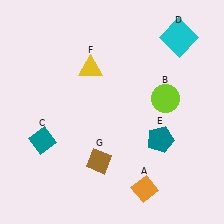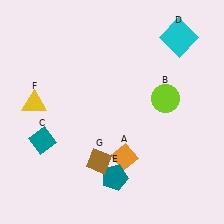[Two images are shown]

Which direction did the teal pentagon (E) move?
The teal pentagon (E) moved left.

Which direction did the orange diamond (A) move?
The orange diamond (A) moved up.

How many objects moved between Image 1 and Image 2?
3 objects moved between the two images.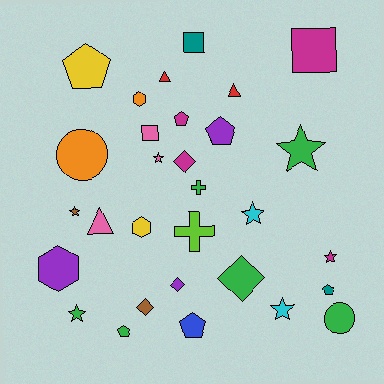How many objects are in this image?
There are 30 objects.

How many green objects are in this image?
There are 6 green objects.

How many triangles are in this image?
There are 3 triangles.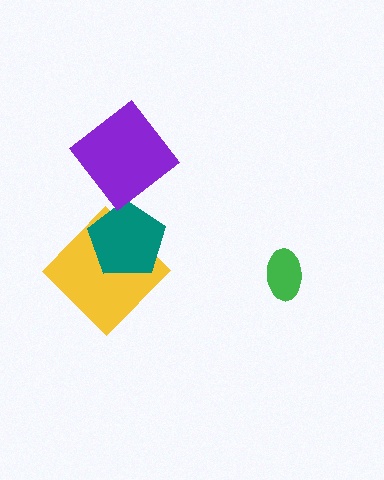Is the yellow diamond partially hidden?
Yes, it is partially covered by another shape.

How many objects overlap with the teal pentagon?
1 object overlaps with the teal pentagon.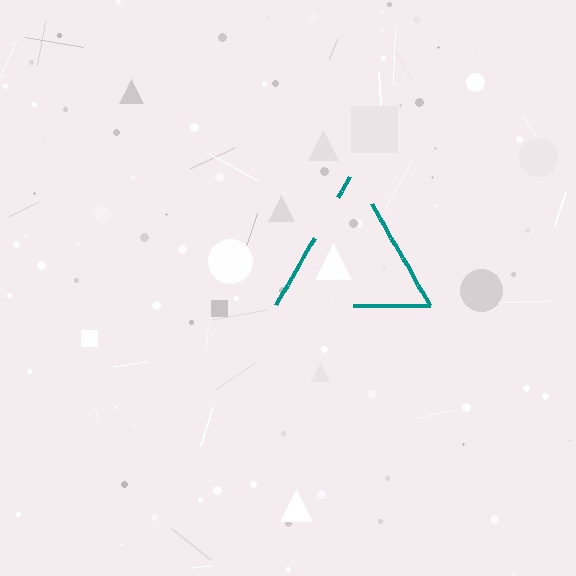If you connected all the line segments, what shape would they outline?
They would outline a triangle.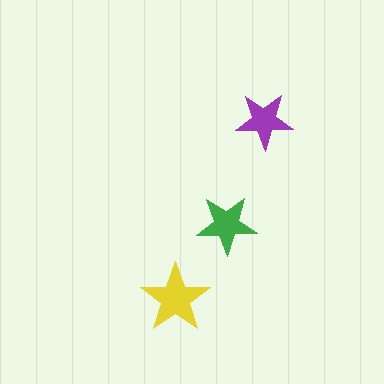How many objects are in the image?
There are 3 objects in the image.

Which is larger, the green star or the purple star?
The green one.